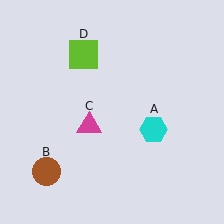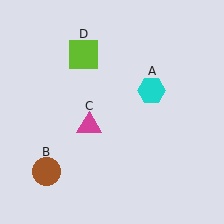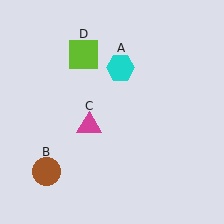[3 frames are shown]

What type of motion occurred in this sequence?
The cyan hexagon (object A) rotated counterclockwise around the center of the scene.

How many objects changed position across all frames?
1 object changed position: cyan hexagon (object A).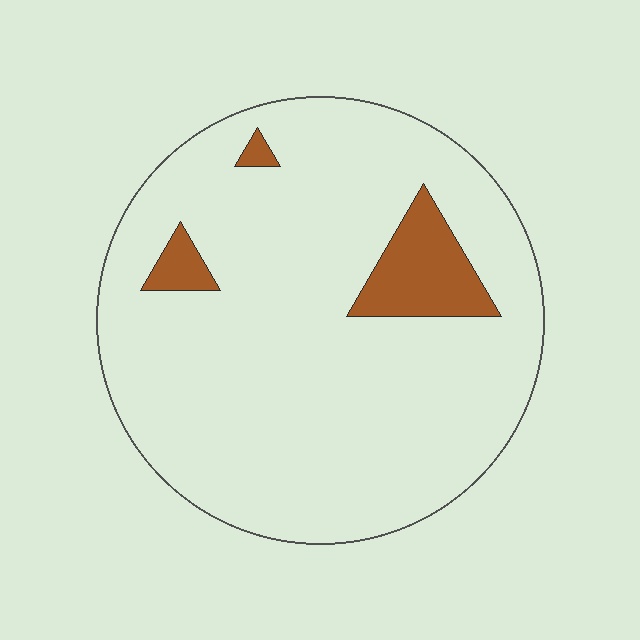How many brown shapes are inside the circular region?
3.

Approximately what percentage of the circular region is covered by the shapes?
Approximately 10%.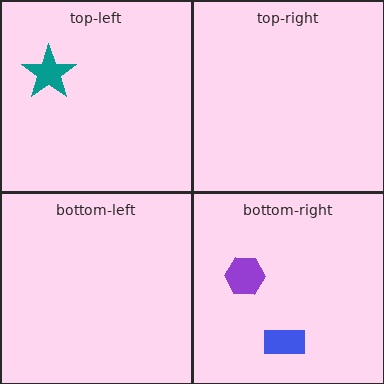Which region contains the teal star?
The top-left region.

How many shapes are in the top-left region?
1.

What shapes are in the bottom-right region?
The purple hexagon, the blue rectangle.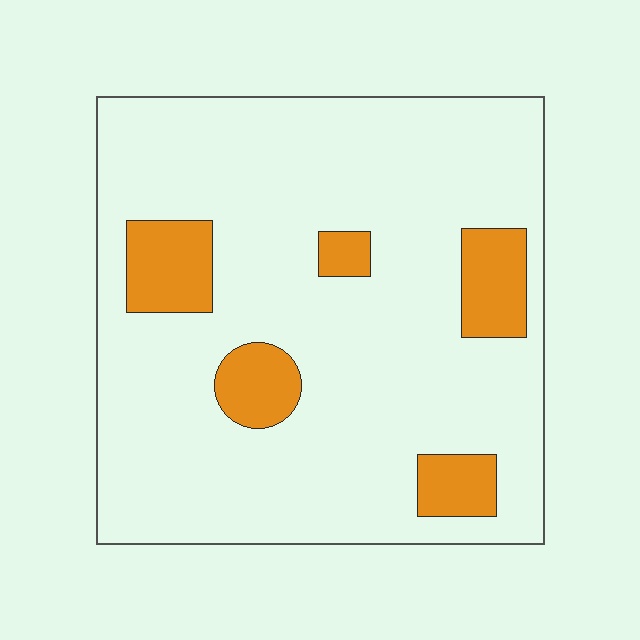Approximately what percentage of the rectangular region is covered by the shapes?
Approximately 15%.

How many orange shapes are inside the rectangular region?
5.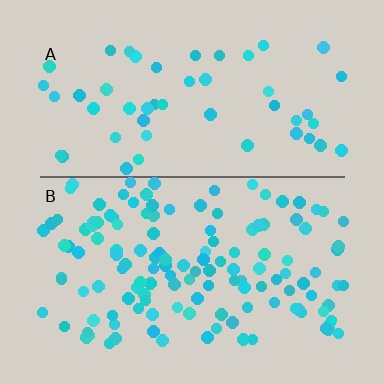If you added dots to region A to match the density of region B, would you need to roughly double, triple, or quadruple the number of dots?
Approximately triple.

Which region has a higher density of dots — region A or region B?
B (the bottom).